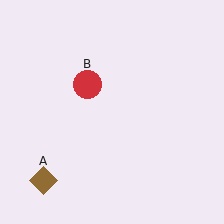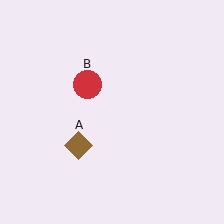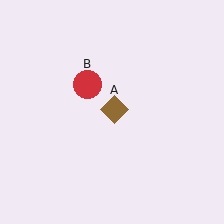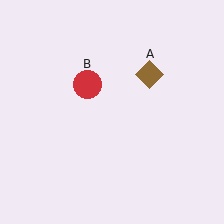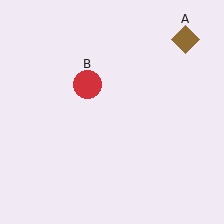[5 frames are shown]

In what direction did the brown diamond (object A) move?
The brown diamond (object A) moved up and to the right.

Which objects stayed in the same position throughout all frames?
Red circle (object B) remained stationary.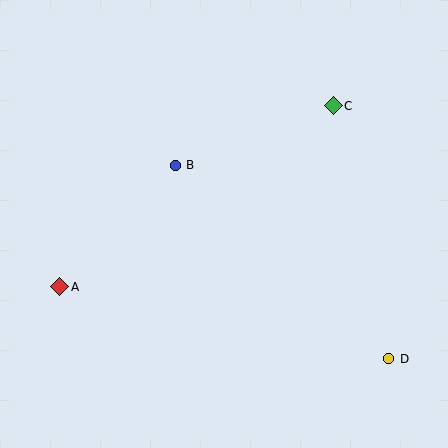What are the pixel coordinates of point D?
Point D is at (389, 359).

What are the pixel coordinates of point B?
Point B is at (175, 165).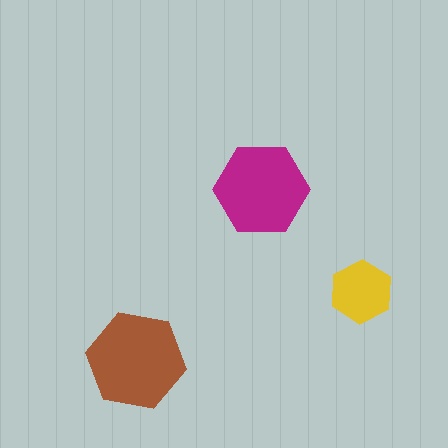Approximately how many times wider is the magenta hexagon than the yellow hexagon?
About 1.5 times wider.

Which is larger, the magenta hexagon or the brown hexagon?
The brown one.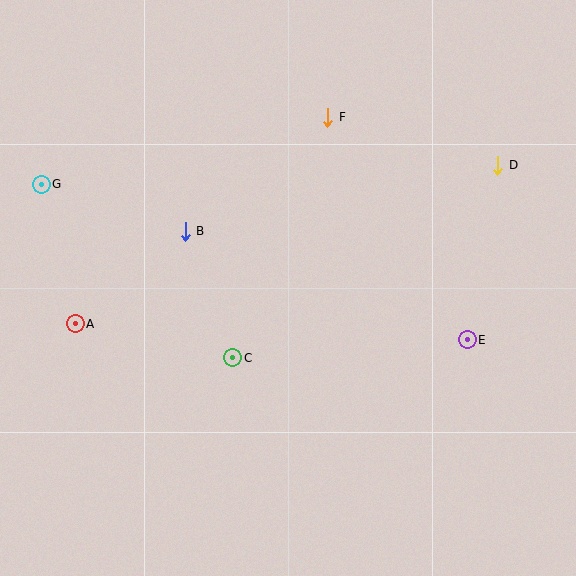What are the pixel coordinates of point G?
Point G is at (41, 184).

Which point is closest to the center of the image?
Point C at (233, 358) is closest to the center.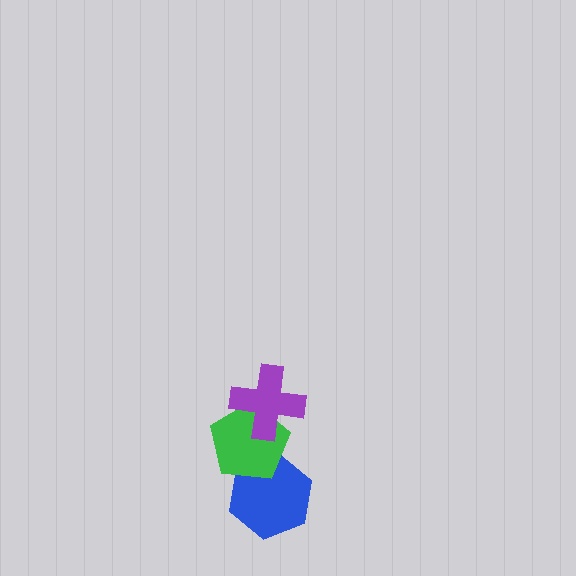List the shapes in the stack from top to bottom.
From top to bottom: the purple cross, the green pentagon, the blue hexagon.